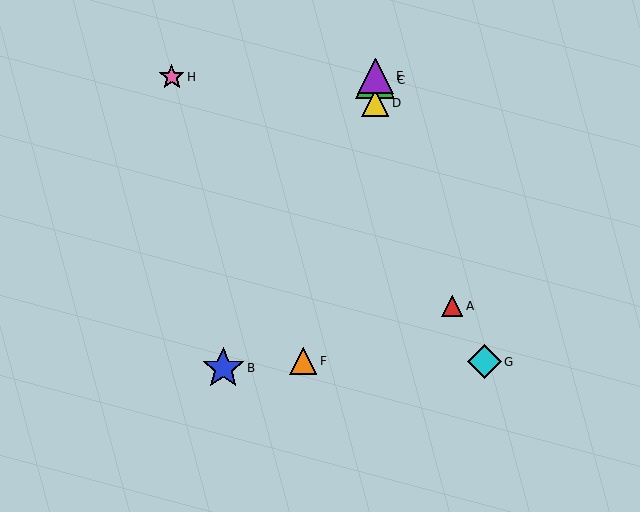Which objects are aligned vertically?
Objects C, D, E are aligned vertically.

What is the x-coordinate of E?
Object E is at x≈375.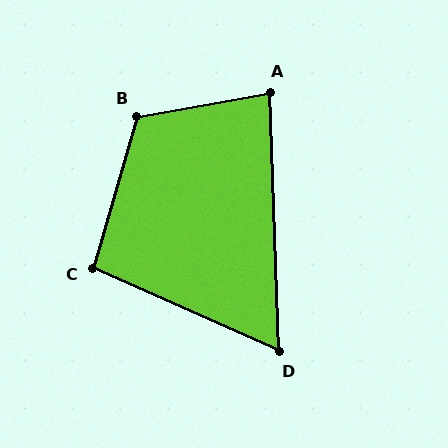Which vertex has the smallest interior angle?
D, at approximately 64 degrees.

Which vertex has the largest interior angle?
B, at approximately 116 degrees.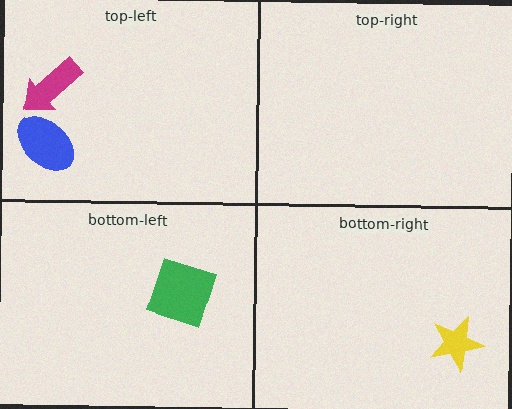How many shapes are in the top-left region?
2.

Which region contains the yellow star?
The bottom-right region.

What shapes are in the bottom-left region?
The green square.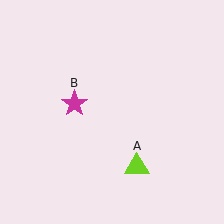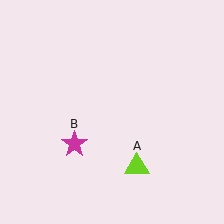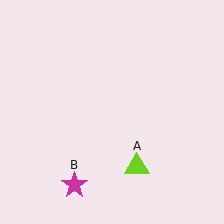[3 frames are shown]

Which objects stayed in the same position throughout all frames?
Lime triangle (object A) remained stationary.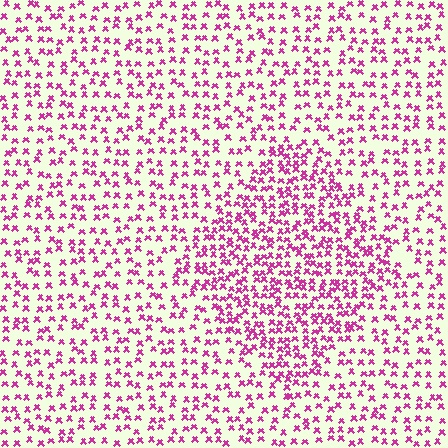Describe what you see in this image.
The image contains small magenta elements arranged at two different densities. A diamond-shaped region is visible where the elements are more densely packed than the surrounding area.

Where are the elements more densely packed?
The elements are more densely packed inside the diamond boundary.